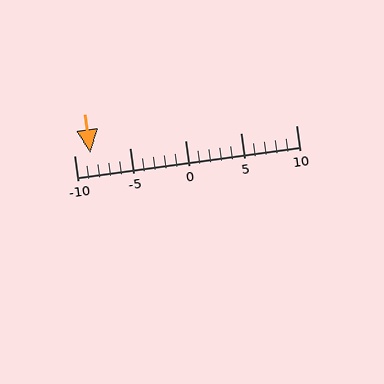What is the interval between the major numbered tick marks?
The major tick marks are spaced 5 units apart.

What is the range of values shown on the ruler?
The ruler shows values from -10 to 10.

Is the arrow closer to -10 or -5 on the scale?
The arrow is closer to -10.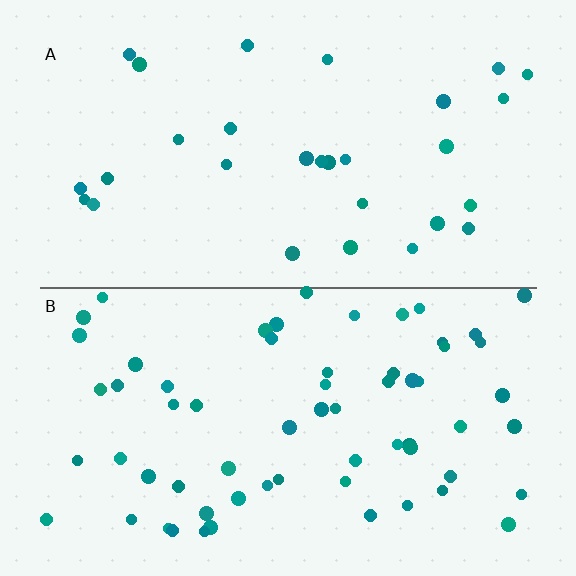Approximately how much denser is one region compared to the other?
Approximately 2.2× — region B over region A.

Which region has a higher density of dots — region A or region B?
B (the bottom).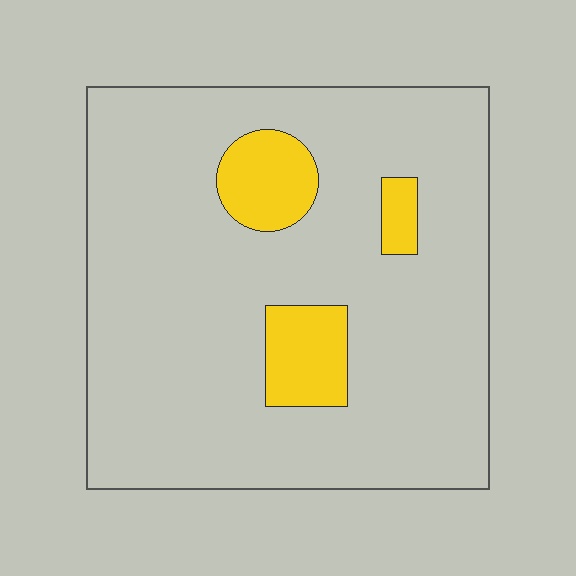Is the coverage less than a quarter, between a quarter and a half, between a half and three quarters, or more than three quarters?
Less than a quarter.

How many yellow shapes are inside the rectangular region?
3.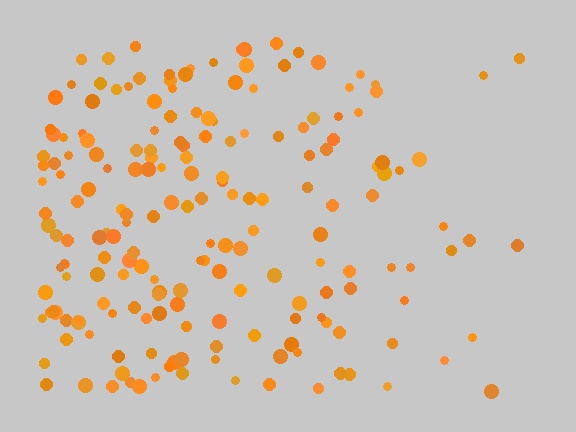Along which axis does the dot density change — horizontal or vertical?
Horizontal.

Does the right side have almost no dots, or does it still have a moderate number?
Still a moderate number, just noticeably fewer than the left.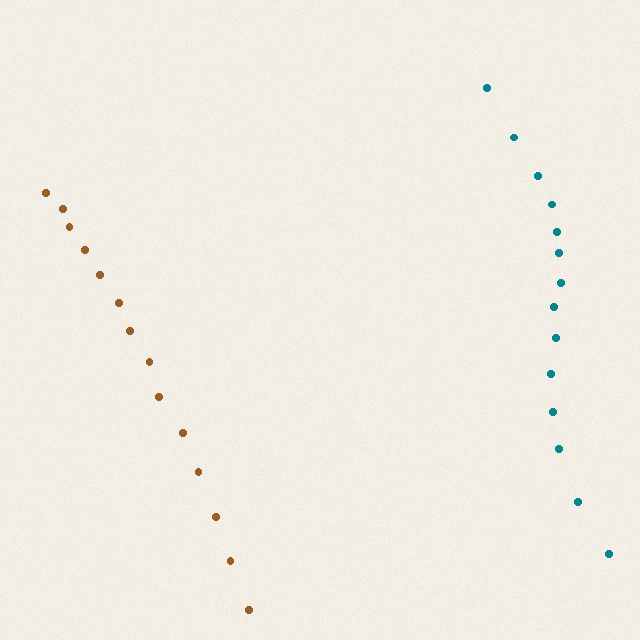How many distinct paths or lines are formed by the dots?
There are 2 distinct paths.